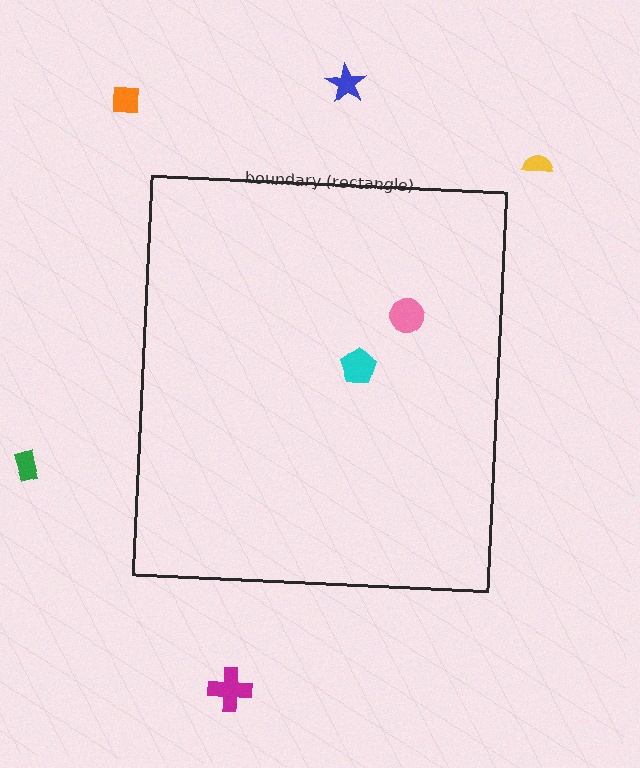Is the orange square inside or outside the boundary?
Outside.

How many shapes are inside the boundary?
2 inside, 5 outside.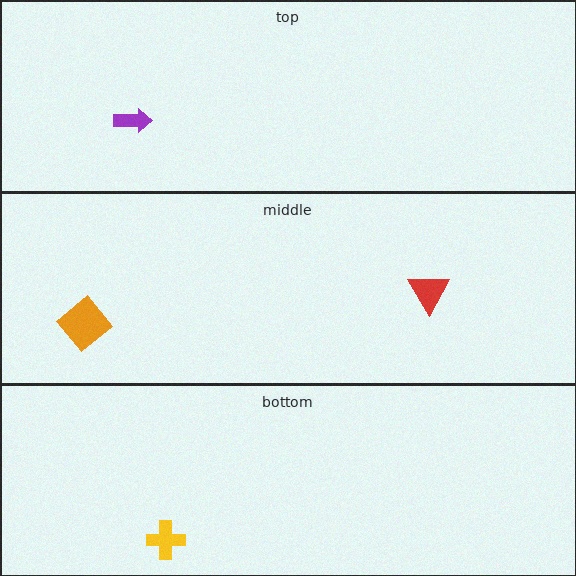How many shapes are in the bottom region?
1.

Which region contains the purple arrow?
The top region.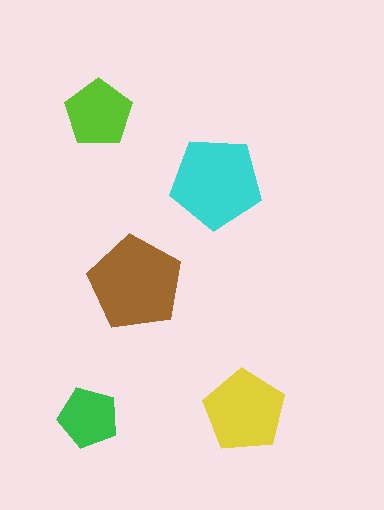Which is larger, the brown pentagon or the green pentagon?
The brown one.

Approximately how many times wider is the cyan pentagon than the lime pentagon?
About 1.5 times wider.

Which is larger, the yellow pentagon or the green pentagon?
The yellow one.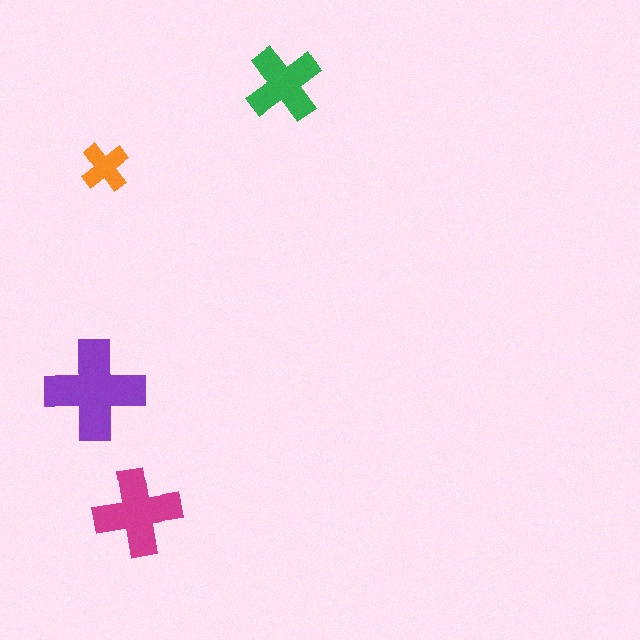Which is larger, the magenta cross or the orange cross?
The magenta one.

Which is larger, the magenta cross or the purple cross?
The purple one.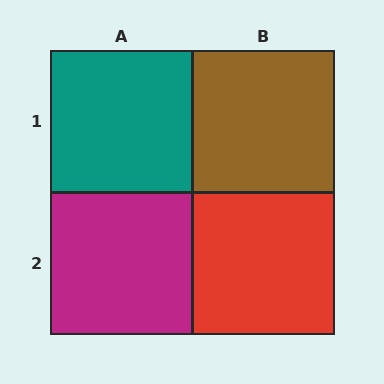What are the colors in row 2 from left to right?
Magenta, red.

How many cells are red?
1 cell is red.